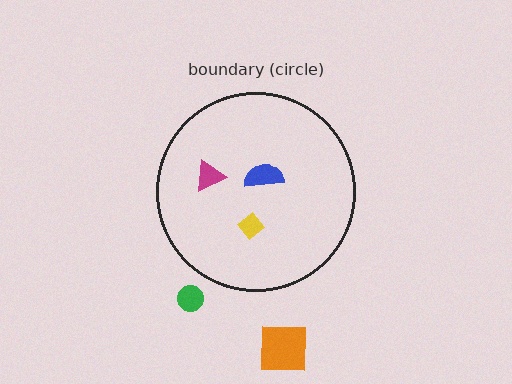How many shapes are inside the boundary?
3 inside, 2 outside.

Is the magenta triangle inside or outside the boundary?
Inside.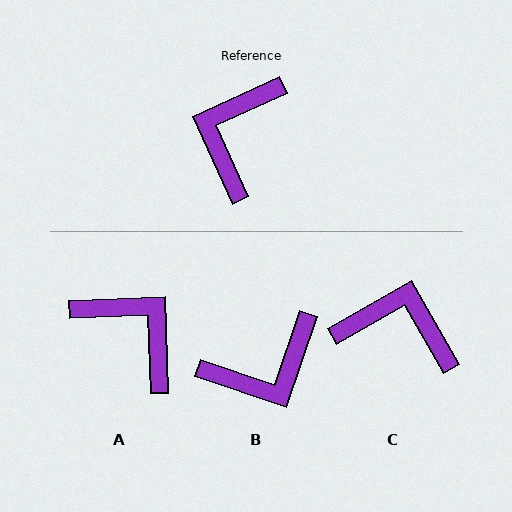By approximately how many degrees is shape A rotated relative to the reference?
Approximately 112 degrees clockwise.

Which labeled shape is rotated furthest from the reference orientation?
B, about 137 degrees away.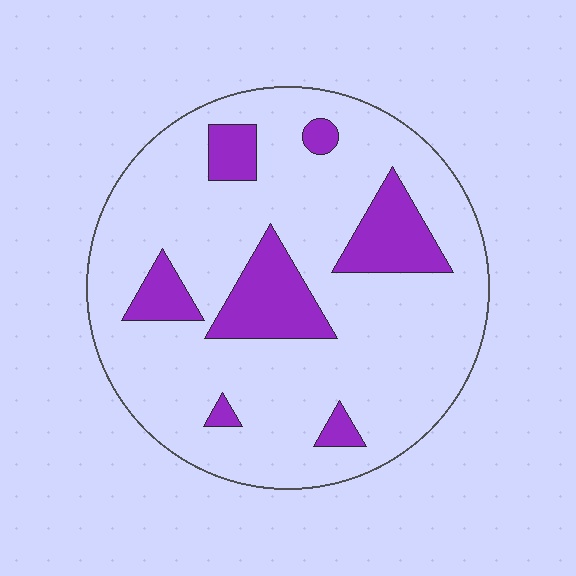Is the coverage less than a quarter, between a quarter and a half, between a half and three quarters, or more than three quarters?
Less than a quarter.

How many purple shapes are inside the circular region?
7.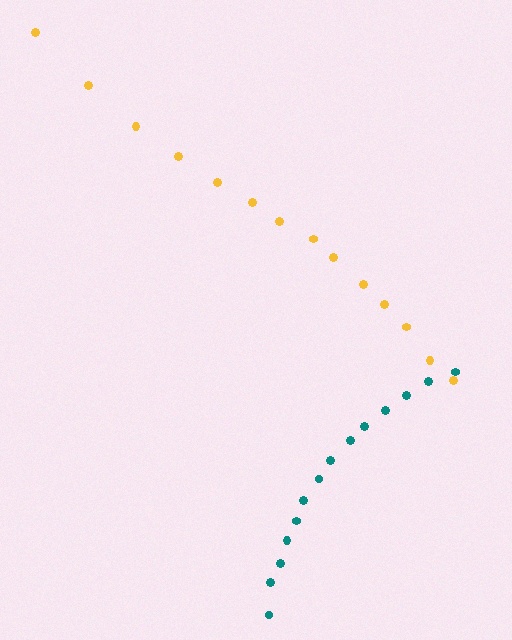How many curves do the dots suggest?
There are 2 distinct paths.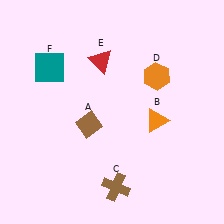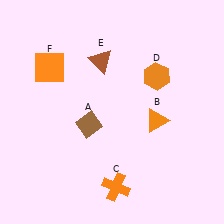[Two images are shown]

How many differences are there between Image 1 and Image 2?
There are 3 differences between the two images.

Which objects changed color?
C changed from brown to orange. E changed from red to brown. F changed from teal to orange.